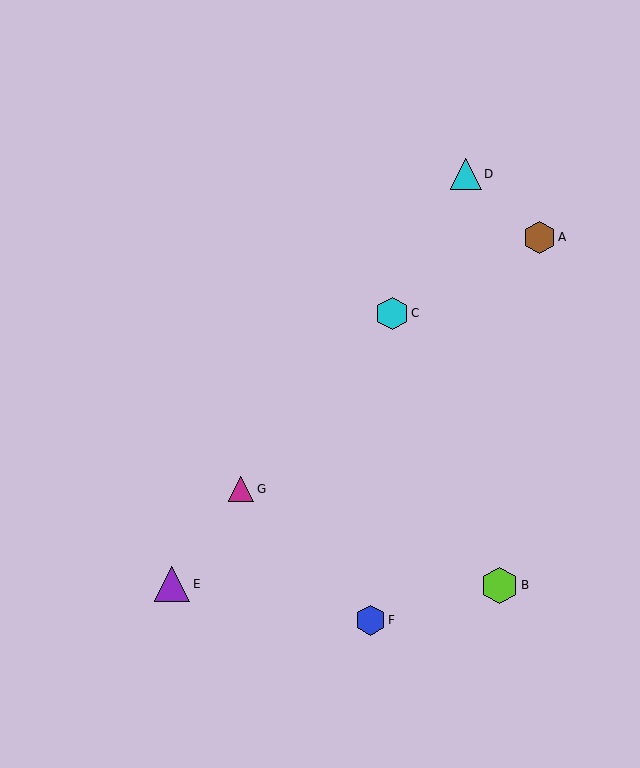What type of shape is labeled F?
Shape F is a blue hexagon.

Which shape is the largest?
The lime hexagon (labeled B) is the largest.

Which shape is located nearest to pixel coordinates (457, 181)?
The cyan triangle (labeled D) at (466, 174) is nearest to that location.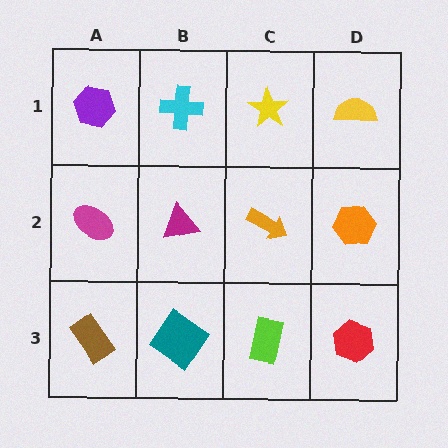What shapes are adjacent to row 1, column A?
A magenta ellipse (row 2, column A), a cyan cross (row 1, column B).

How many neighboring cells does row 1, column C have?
3.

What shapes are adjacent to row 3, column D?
An orange hexagon (row 2, column D), a lime rectangle (row 3, column C).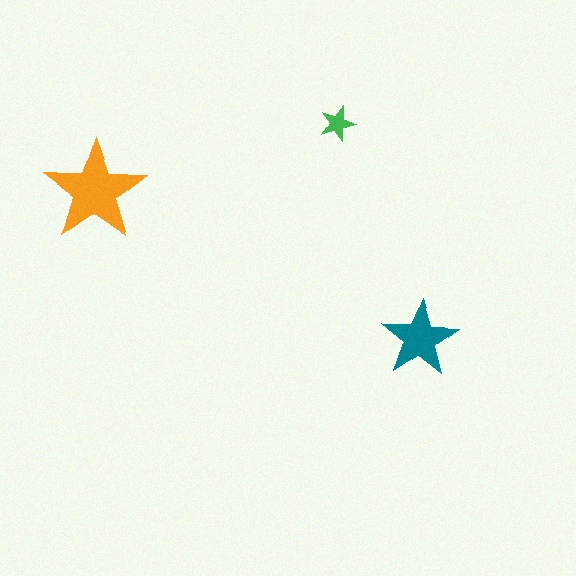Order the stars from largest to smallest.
the orange one, the teal one, the green one.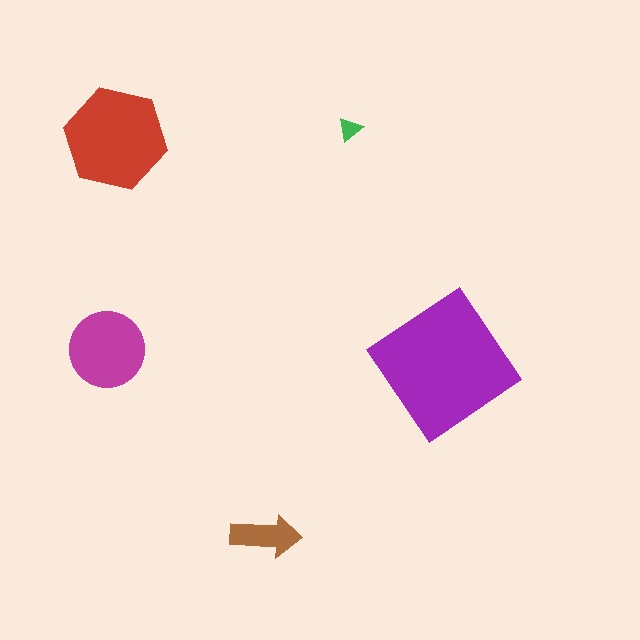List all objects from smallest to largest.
The green triangle, the brown arrow, the magenta circle, the red hexagon, the purple diamond.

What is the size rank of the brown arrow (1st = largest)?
4th.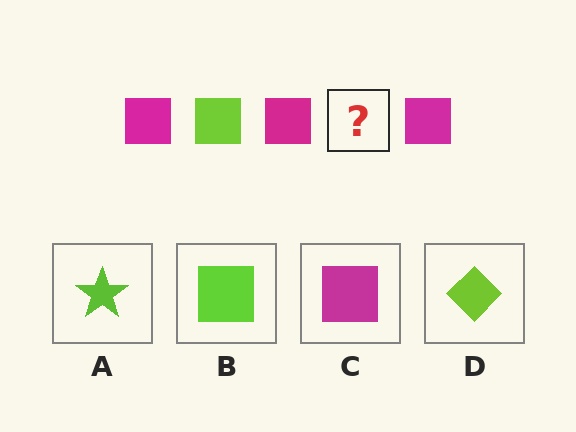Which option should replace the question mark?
Option B.